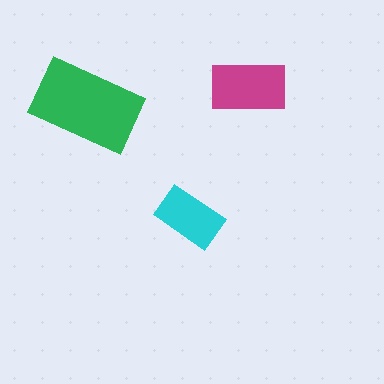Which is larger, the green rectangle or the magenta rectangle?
The green one.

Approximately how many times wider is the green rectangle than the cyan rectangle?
About 1.5 times wider.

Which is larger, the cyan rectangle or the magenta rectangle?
The magenta one.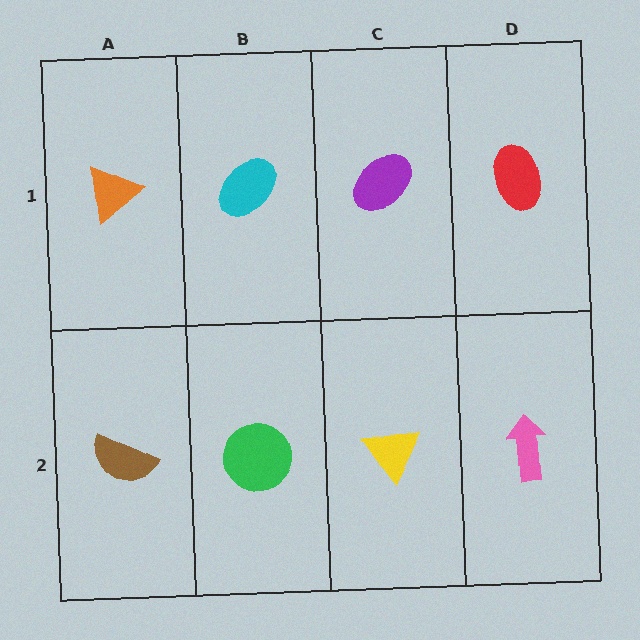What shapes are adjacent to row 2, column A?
An orange triangle (row 1, column A), a green circle (row 2, column B).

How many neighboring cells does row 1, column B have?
3.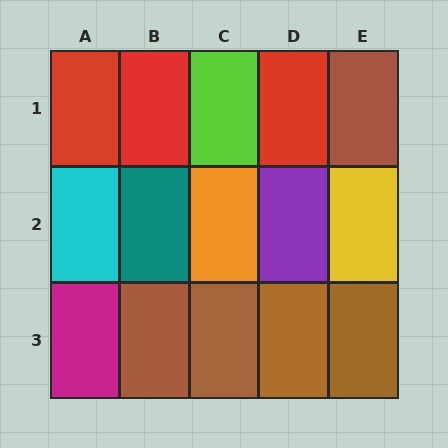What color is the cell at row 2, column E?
Yellow.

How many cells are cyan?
1 cell is cyan.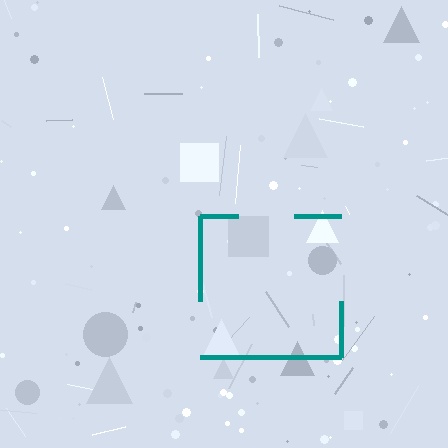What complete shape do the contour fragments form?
The contour fragments form a square.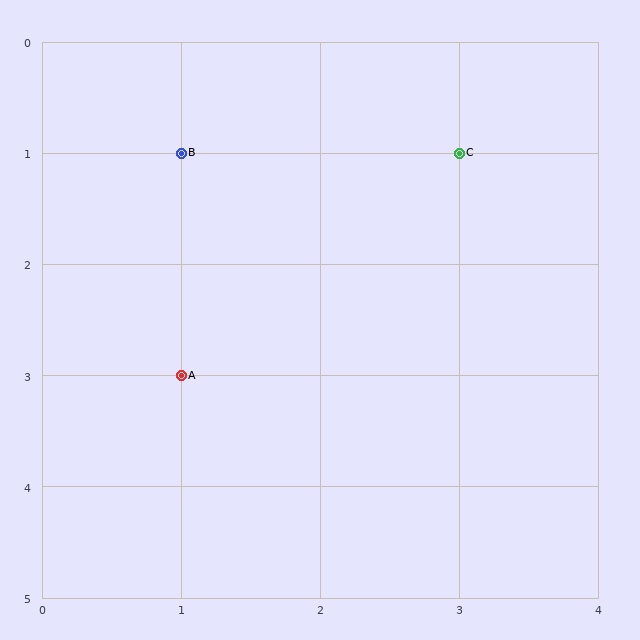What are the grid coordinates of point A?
Point A is at grid coordinates (1, 3).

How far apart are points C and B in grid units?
Points C and B are 2 columns apart.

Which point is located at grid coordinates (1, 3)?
Point A is at (1, 3).